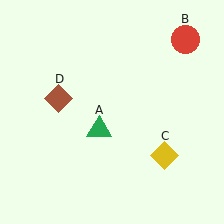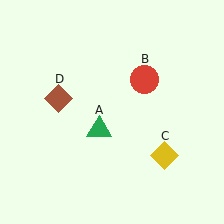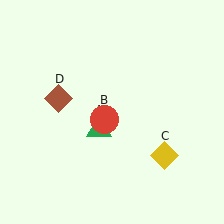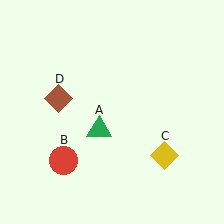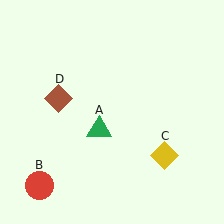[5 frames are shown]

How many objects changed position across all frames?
1 object changed position: red circle (object B).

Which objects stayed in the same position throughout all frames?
Green triangle (object A) and yellow diamond (object C) and brown diamond (object D) remained stationary.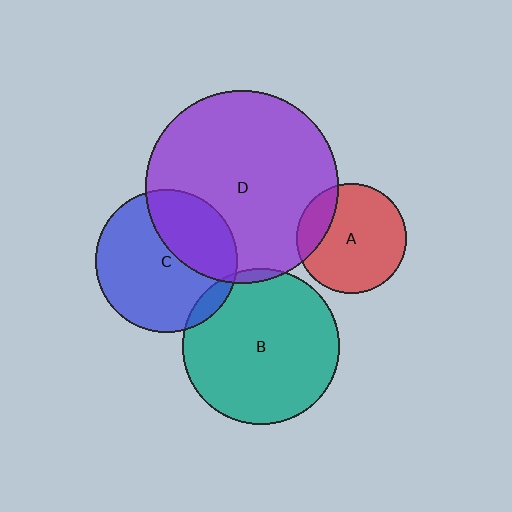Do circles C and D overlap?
Yes.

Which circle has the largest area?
Circle D (purple).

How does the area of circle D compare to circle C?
Approximately 1.8 times.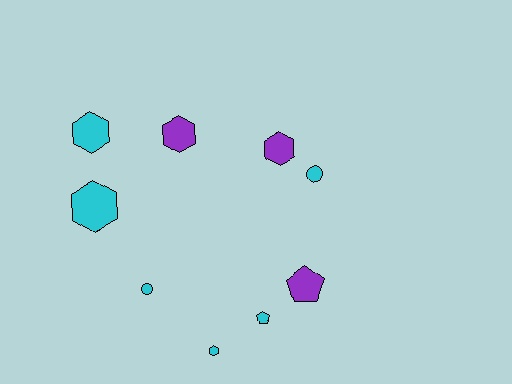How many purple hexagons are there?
There are 2 purple hexagons.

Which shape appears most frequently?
Hexagon, with 5 objects.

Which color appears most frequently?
Cyan, with 6 objects.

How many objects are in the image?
There are 9 objects.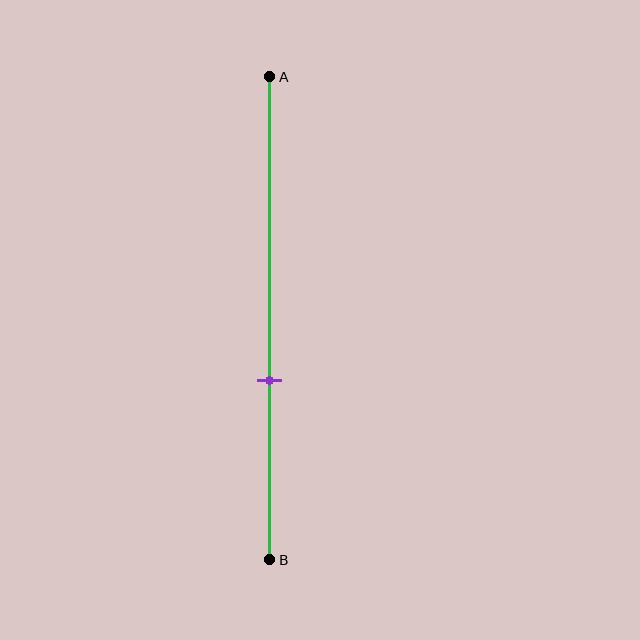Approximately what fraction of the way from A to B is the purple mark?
The purple mark is approximately 65% of the way from A to B.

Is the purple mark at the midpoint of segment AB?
No, the mark is at about 65% from A, not at the 50% midpoint.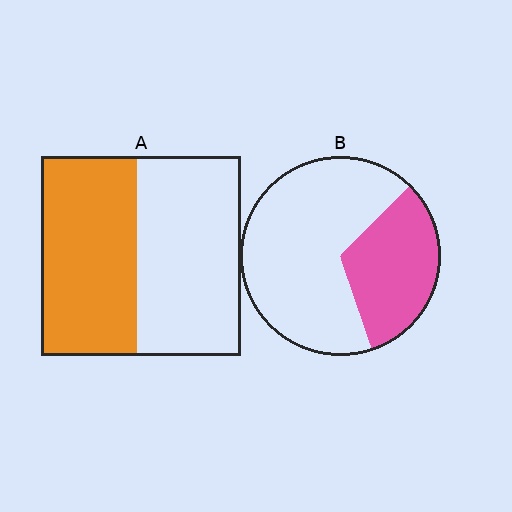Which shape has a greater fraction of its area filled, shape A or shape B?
Shape A.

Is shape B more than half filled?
No.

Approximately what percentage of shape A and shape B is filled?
A is approximately 50% and B is approximately 35%.